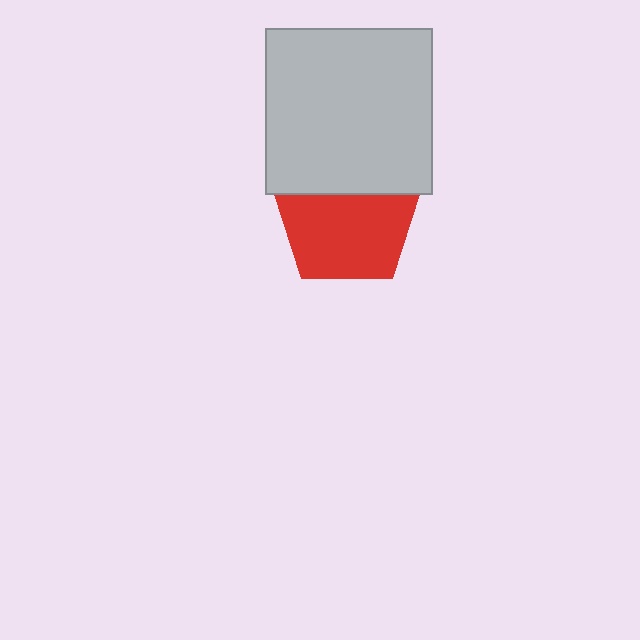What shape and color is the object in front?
The object in front is a light gray square.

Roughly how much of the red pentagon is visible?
Most of it is visible (roughly 69%).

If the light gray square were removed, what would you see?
You would see the complete red pentagon.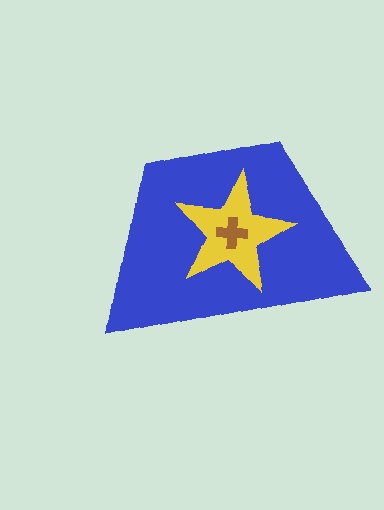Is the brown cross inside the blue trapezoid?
Yes.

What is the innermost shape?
The brown cross.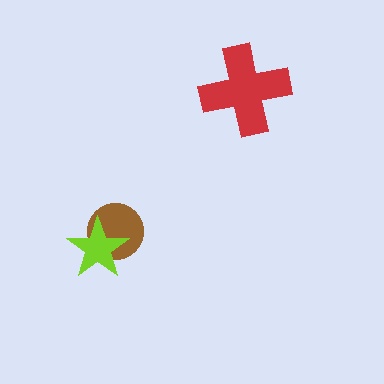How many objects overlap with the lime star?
1 object overlaps with the lime star.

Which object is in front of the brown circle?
The lime star is in front of the brown circle.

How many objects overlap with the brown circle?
1 object overlaps with the brown circle.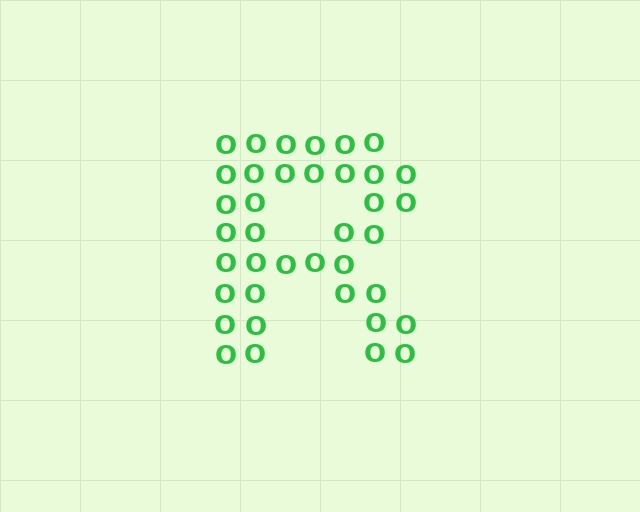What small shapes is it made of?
It is made of small letter O's.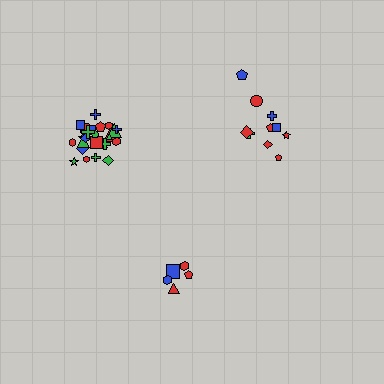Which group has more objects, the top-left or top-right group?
The top-left group.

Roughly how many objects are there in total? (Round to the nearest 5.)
Roughly 40 objects in total.